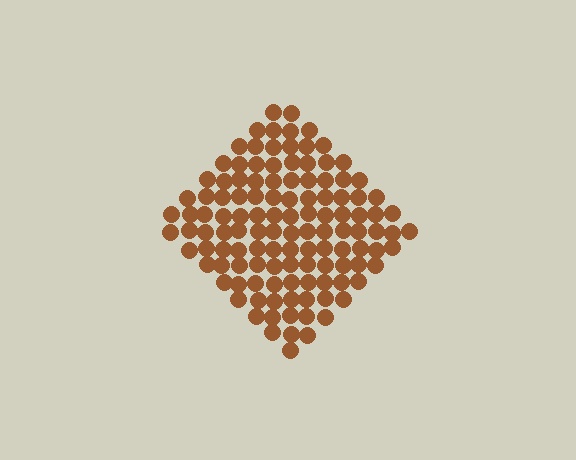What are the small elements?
The small elements are circles.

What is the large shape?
The large shape is a diamond.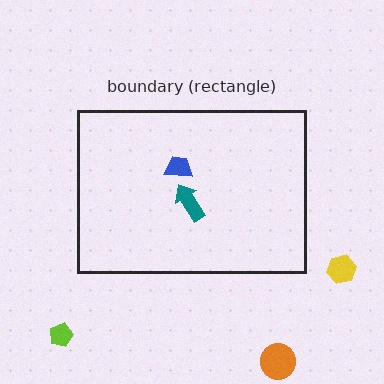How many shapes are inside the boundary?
2 inside, 3 outside.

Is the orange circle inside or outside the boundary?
Outside.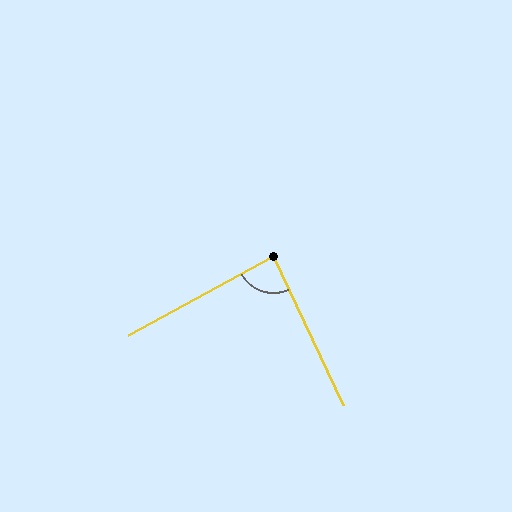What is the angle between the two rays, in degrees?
Approximately 87 degrees.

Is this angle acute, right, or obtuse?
It is approximately a right angle.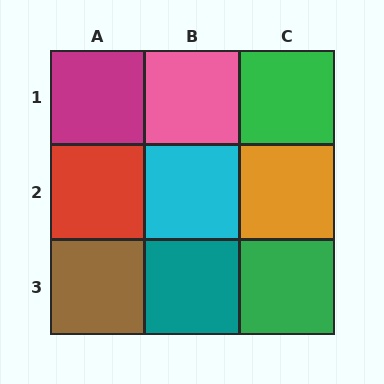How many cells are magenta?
1 cell is magenta.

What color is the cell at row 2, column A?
Red.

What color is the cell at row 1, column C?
Green.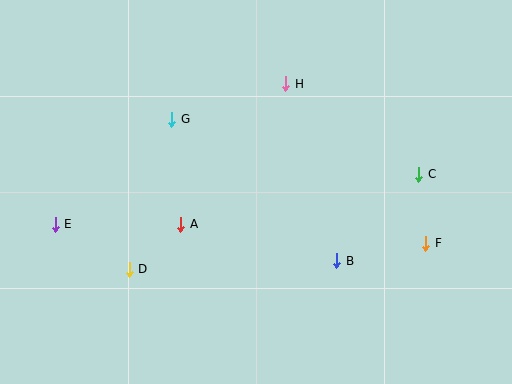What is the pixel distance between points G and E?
The distance between G and E is 157 pixels.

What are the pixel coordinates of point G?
Point G is at (172, 119).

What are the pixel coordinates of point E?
Point E is at (55, 224).